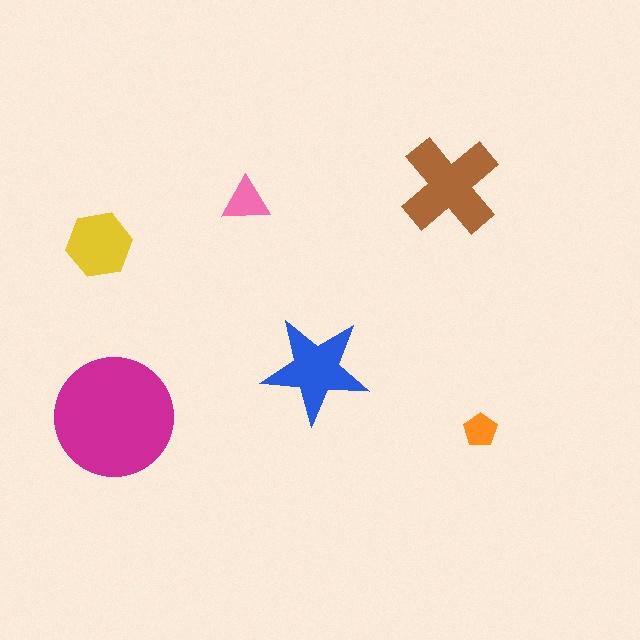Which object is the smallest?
The orange pentagon.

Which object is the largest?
The magenta circle.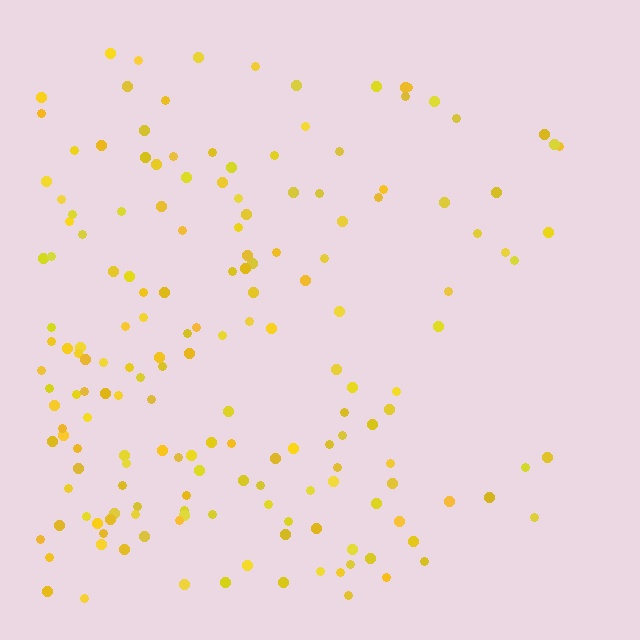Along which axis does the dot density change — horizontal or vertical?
Horizontal.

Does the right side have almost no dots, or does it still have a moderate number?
Still a moderate number, just noticeably fewer than the left.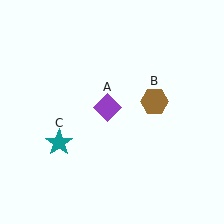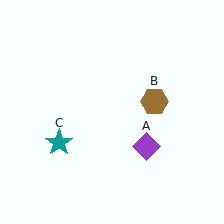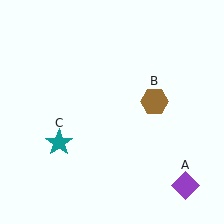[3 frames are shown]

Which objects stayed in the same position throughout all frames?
Brown hexagon (object B) and teal star (object C) remained stationary.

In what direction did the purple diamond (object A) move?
The purple diamond (object A) moved down and to the right.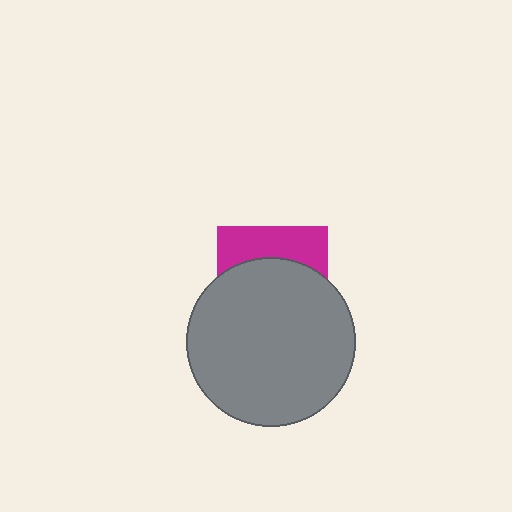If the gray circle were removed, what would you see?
You would see the complete magenta square.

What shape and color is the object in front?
The object in front is a gray circle.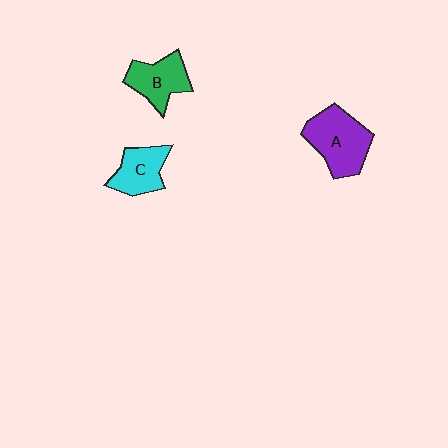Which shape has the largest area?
Shape A (purple).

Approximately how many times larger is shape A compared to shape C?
Approximately 1.5 times.